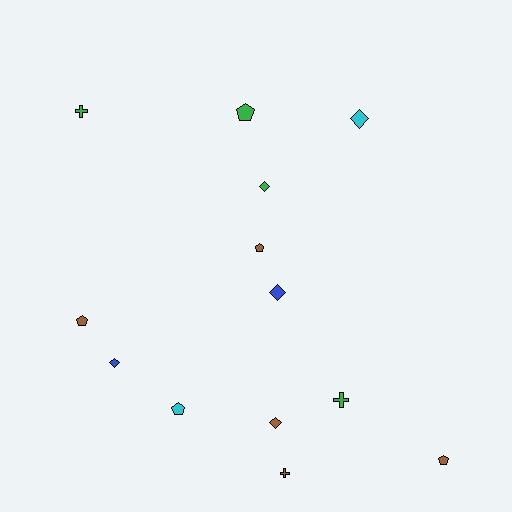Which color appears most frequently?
Brown, with 5 objects.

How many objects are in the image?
There are 13 objects.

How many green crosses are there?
There are 2 green crosses.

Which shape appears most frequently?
Pentagon, with 5 objects.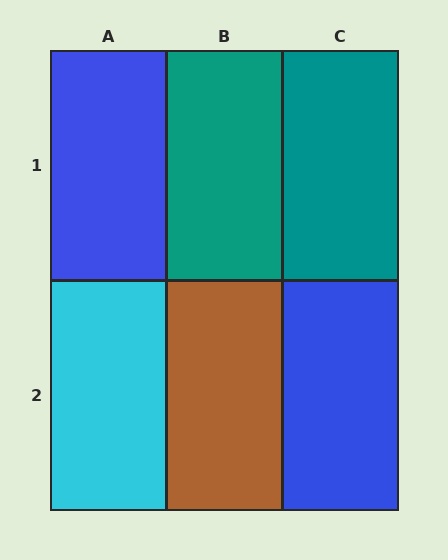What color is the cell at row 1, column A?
Blue.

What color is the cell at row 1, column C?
Teal.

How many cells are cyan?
1 cell is cyan.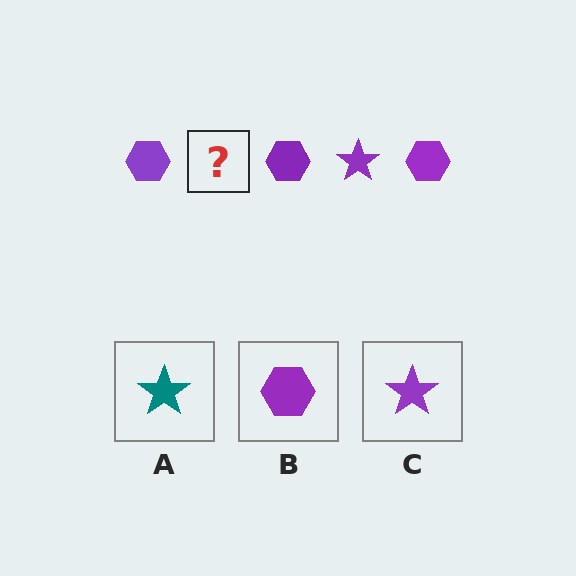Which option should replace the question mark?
Option C.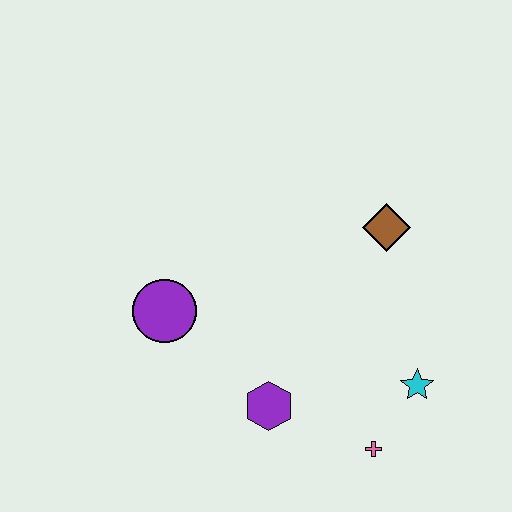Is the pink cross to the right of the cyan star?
No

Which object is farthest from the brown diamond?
The purple circle is farthest from the brown diamond.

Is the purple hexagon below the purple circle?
Yes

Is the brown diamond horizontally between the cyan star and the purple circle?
Yes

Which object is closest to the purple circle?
The purple hexagon is closest to the purple circle.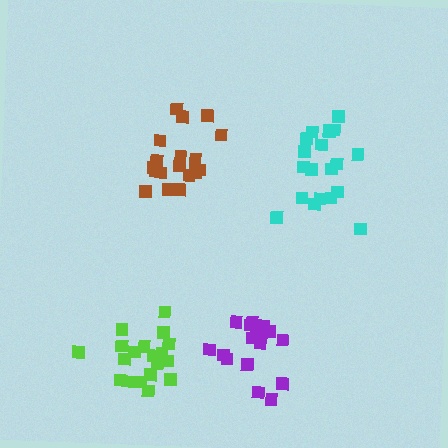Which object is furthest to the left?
The lime cluster is leftmost.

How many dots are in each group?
Group 1: 19 dots, Group 2: 18 dots, Group 3: 18 dots, Group 4: 20 dots (75 total).